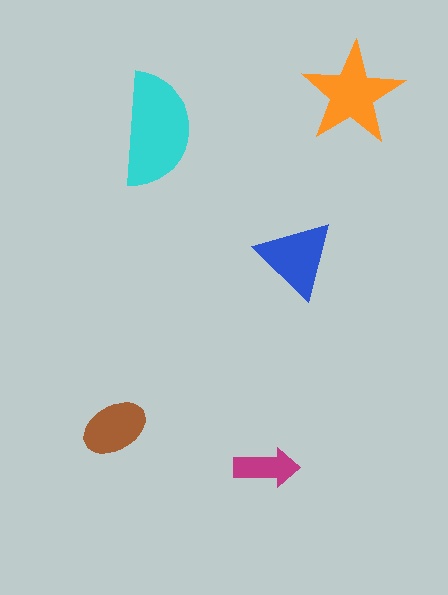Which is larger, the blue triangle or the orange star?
The orange star.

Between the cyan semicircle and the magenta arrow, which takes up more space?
The cyan semicircle.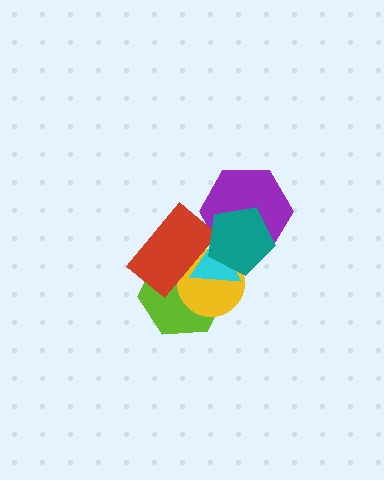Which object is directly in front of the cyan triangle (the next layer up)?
The purple hexagon is directly in front of the cyan triangle.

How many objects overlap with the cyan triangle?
5 objects overlap with the cyan triangle.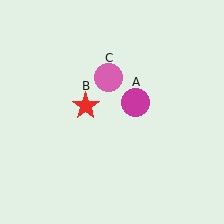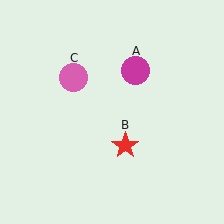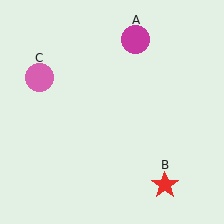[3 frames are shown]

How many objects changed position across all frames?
3 objects changed position: magenta circle (object A), red star (object B), pink circle (object C).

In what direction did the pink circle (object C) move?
The pink circle (object C) moved left.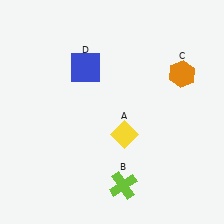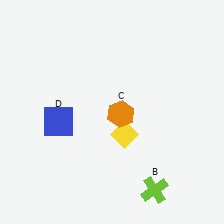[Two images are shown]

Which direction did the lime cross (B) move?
The lime cross (B) moved right.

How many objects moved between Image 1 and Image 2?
3 objects moved between the two images.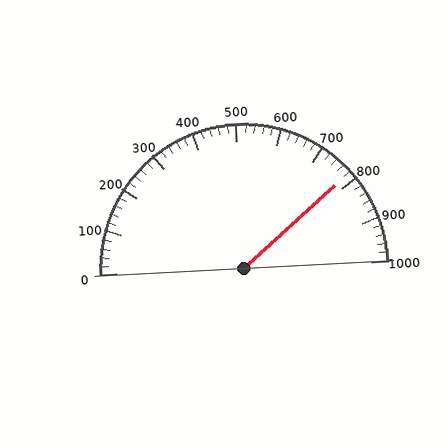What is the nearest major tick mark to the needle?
The nearest major tick mark is 800.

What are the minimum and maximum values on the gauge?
The gauge ranges from 0 to 1000.